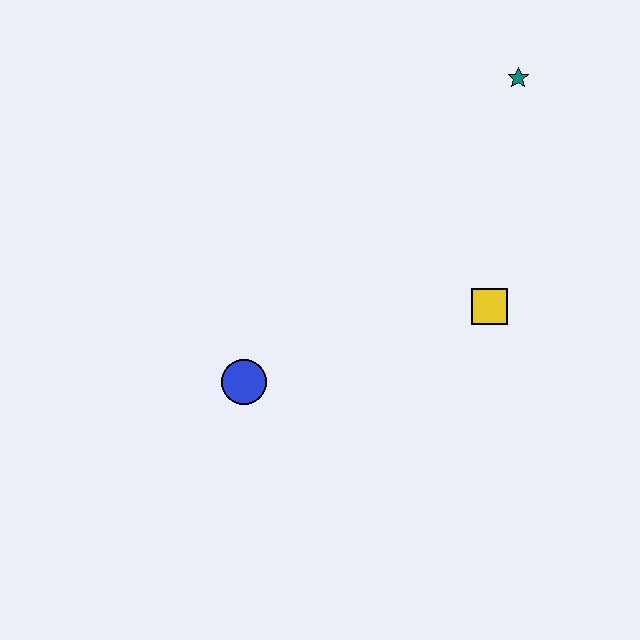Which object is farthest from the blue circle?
The teal star is farthest from the blue circle.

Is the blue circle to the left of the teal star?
Yes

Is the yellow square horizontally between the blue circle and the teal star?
Yes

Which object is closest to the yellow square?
The teal star is closest to the yellow square.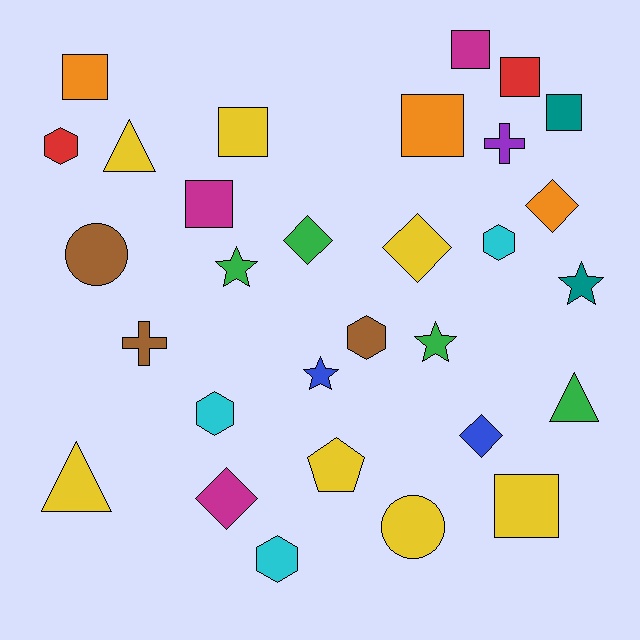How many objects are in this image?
There are 30 objects.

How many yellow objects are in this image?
There are 7 yellow objects.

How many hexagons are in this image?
There are 5 hexagons.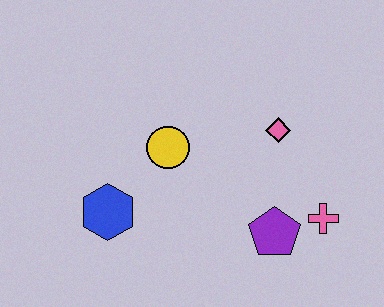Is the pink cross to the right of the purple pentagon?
Yes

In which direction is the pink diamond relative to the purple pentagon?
The pink diamond is above the purple pentagon.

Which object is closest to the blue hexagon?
The yellow circle is closest to the blue hexagon.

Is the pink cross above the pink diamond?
No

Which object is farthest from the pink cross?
The blue hexagon is farthest from the pink cross.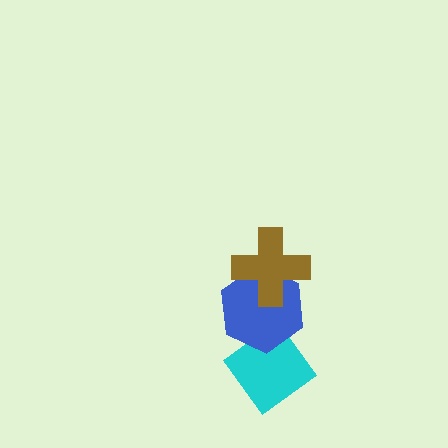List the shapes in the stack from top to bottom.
From top to bottom: the brown cross, the blue hexagon, the cyan diamond.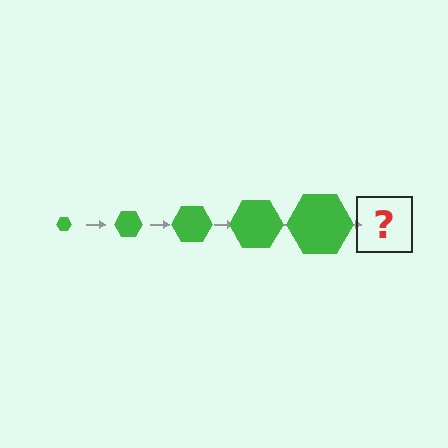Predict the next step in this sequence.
The next step is a green hexagon, larger than the previous one.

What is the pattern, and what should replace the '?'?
The pattern is that the hexagon gets progressively larger each step. The '?' should be a green hexagon, larger than the previous one.